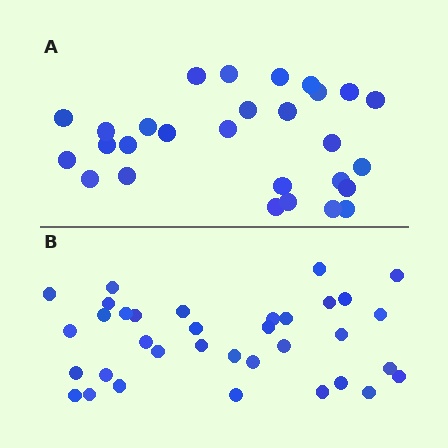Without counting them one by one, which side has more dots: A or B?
Region B (the bottom region) has more dots.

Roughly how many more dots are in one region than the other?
Region B has roughly 8 or so more dots than region A.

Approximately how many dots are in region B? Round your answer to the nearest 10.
About 40 dots. (The exact count is 35, which rounds to 40.)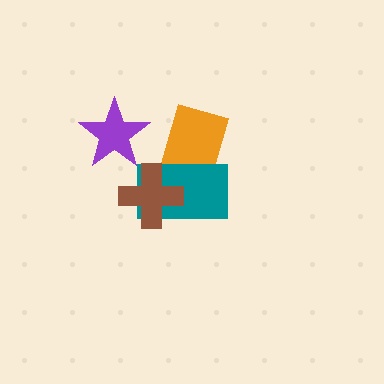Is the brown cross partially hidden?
No, no other shape covers it.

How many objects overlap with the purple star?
0 objects overlap with the purple star.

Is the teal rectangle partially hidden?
Yes, it is partially covered by another shape.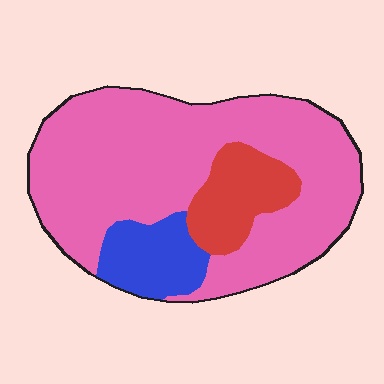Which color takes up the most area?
Pink, at roughly 75%.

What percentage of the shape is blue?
Blue takes up about one eighth (1/8) of the shape.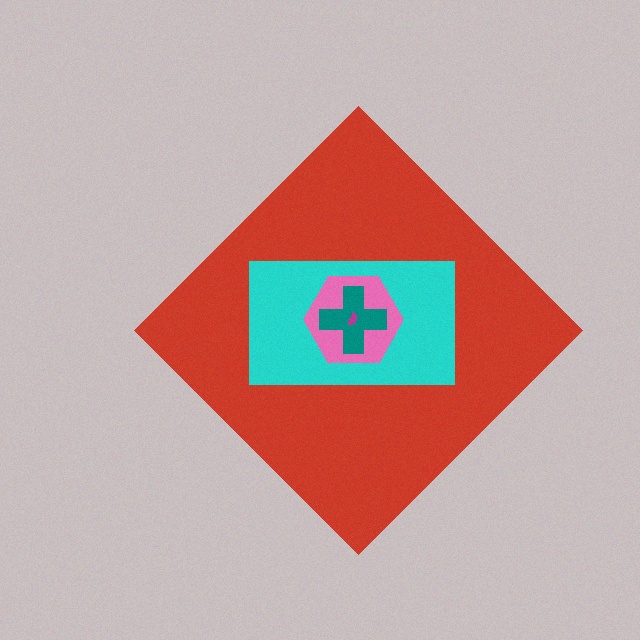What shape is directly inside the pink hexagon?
The teal cross.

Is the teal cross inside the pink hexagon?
Yes.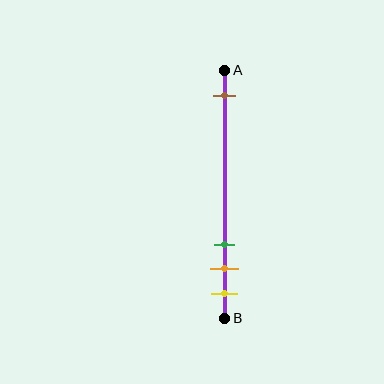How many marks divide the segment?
There are 4 marks dividing the segment.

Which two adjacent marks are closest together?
The orange and yellow marks are the closest adjacent pair.